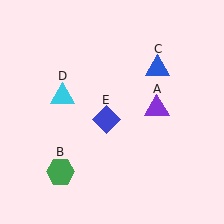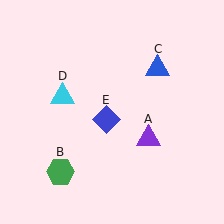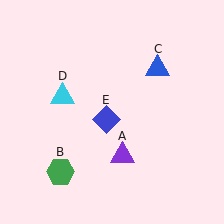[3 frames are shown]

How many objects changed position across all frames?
1 object changed position: purple triangle (object A).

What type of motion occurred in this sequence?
The purple triangle (object A) rotated clockwise around the center of the scene.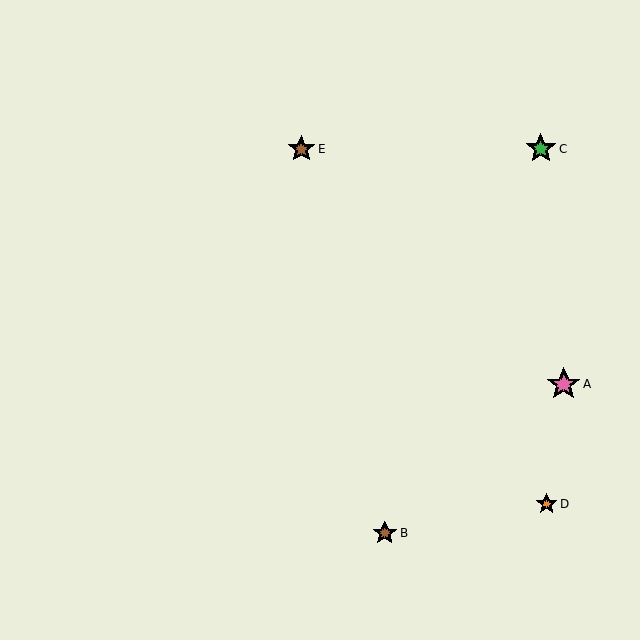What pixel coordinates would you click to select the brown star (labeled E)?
Click at (301, 149) to select the brown star E.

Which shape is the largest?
The pink star (labeled A) is the largest.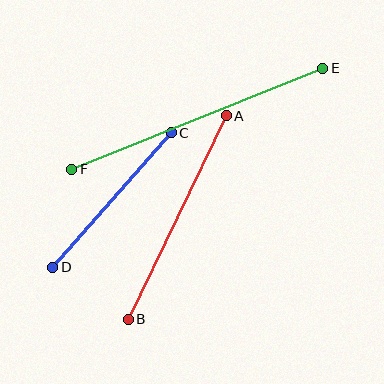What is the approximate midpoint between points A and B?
The midpoint is at approximately (177, 218) pixels.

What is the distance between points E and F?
The distance is approximately 271 pixels.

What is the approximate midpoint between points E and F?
The midpoint is at approximately (197, 119) pixels.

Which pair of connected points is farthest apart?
Points E and F are farthest apart.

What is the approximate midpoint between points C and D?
The midpoint is at approximately (112, 200) pixels.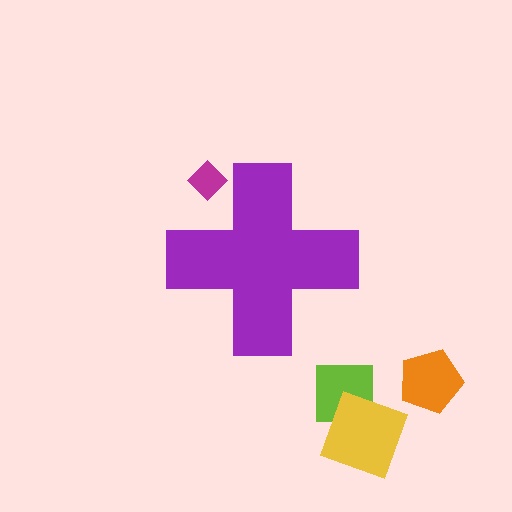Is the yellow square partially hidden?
No, the yellow square is fully visible.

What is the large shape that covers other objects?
A purple cross.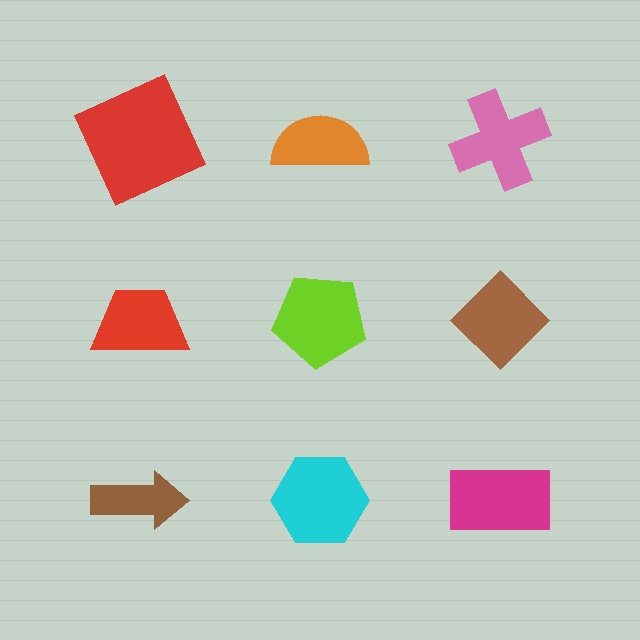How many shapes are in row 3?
3 shapes.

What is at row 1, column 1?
A red square.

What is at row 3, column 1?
A brown arrow.